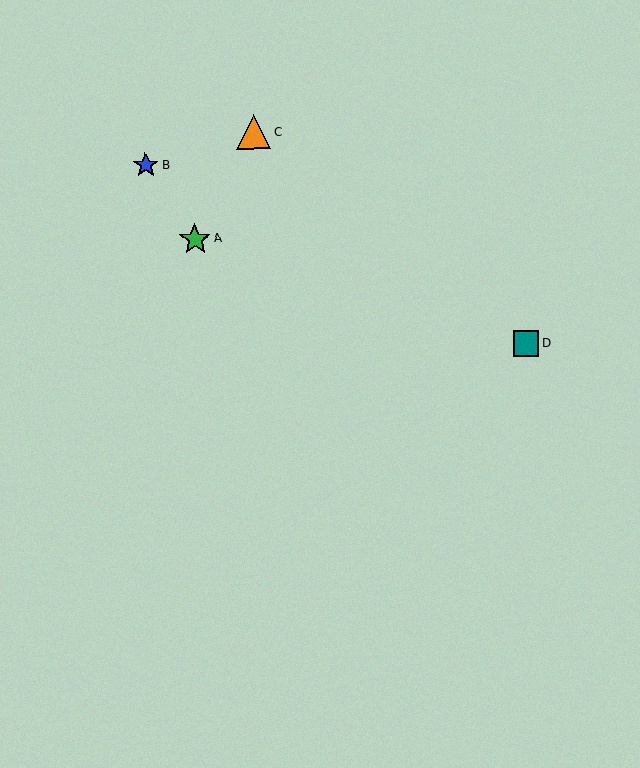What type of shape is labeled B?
Shape B is a blue star.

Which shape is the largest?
The orange triangle (labeled C) is the largest.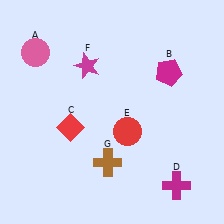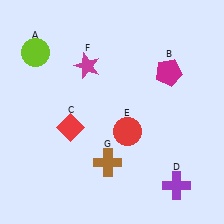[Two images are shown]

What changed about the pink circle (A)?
In Image 1, A is pink. In Image 2, it changed to lime.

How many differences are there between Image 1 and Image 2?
There are 2 differences between the two images.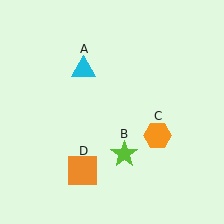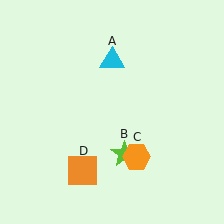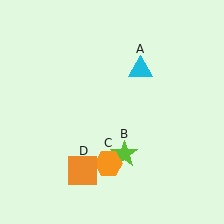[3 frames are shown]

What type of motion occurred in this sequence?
The cyan triangle (object A), orange hexagon (object C) rotated clockwise around the center of the scene.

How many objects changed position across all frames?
2 objects changed position: cyan triangle (object A), orange hexagon (object C).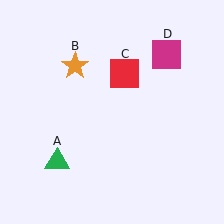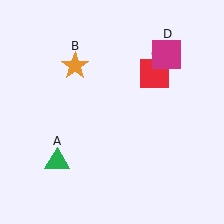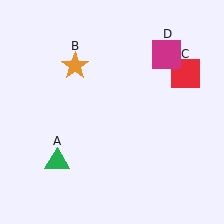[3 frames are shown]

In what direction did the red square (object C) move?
The red square (object C) moved right.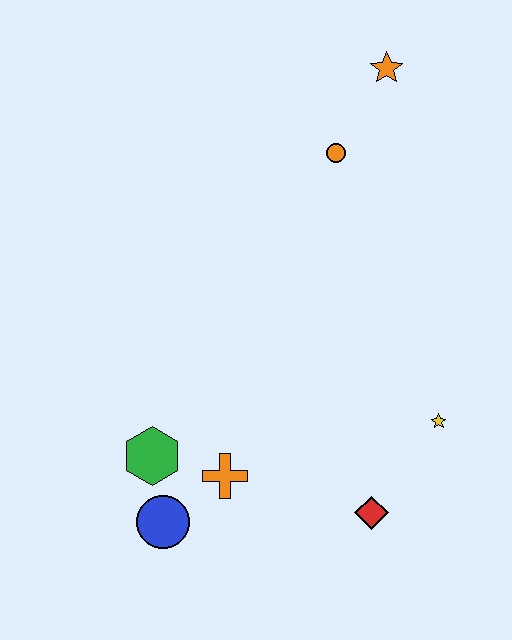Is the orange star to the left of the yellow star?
Yes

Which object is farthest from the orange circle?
The blue circle is farthest from the orange circle.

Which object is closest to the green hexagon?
The blue circle is closest to the green hexagon.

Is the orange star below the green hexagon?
No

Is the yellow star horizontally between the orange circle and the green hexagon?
No